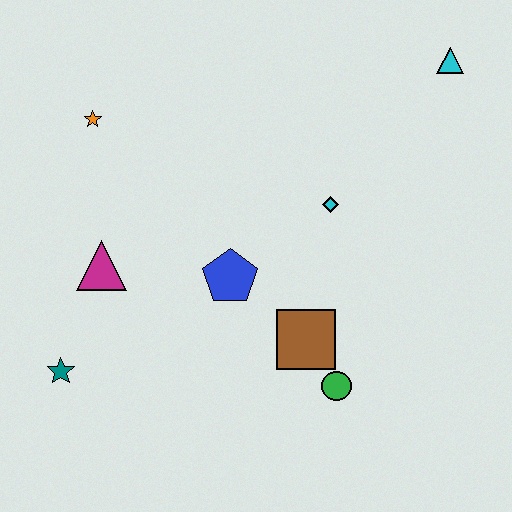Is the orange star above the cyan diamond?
Yes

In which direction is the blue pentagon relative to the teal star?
The blue pentagon is to the right of the teal star.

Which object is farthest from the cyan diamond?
The teal star is farthest from the cyan diamond.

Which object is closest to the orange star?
The magenta triangle is closest to the orange star.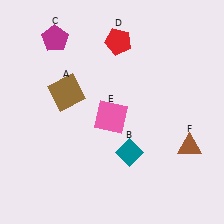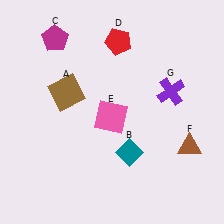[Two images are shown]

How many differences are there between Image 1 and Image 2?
There is 1 difference between the two images.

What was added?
A purple cross (G) was added in Image 2.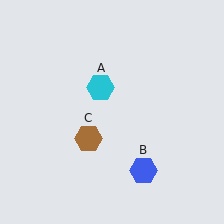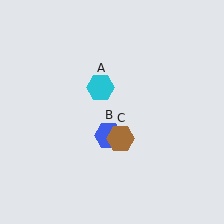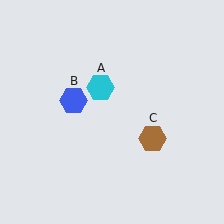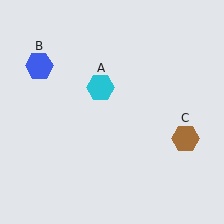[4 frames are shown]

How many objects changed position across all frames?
2 objects changed position: blue hexagon (object B), brown hexagon (object C).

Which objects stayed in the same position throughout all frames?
Cyan hexagon (object A) remained stationary.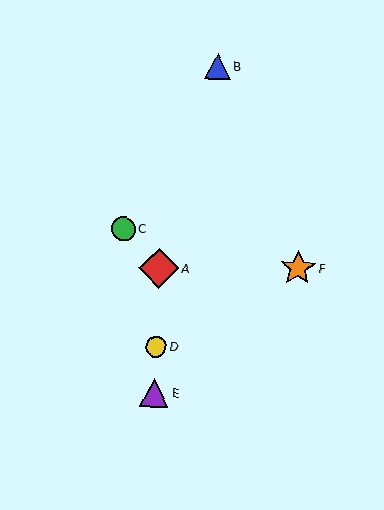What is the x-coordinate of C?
Object C is at x≈123.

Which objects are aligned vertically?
Objects A, D, E are aligned vertically.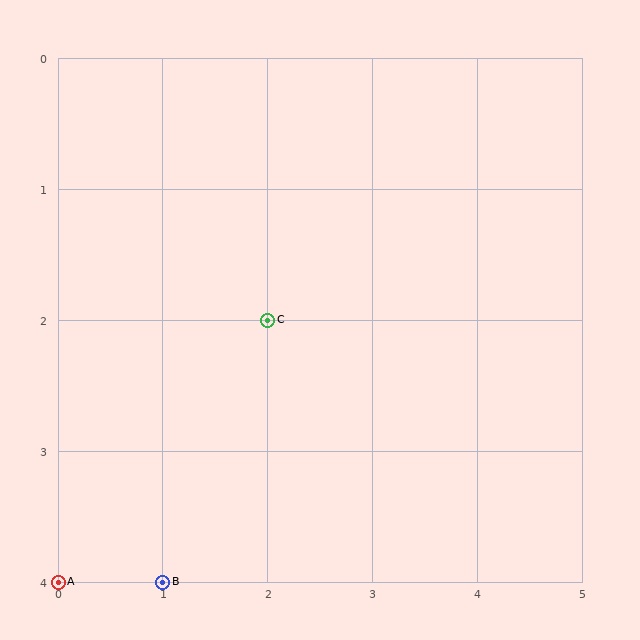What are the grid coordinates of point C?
Point C is at grid coordinates (2, 2).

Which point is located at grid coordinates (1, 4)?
Point B is at (1, 4).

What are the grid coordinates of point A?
Point A is at grid coordinates (0, 4).